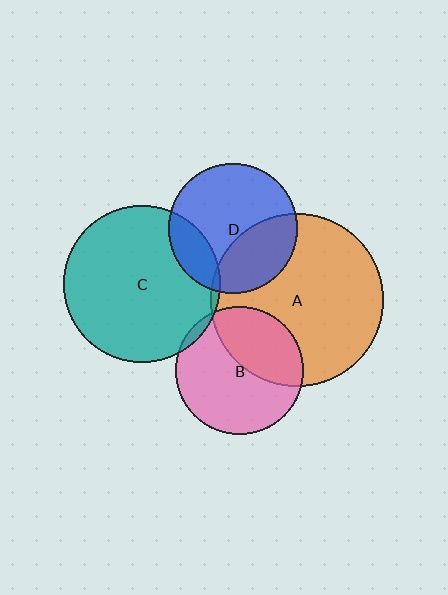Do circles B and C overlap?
Yes.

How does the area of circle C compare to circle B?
Approximately 1.5 times.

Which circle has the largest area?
Circle A (orange).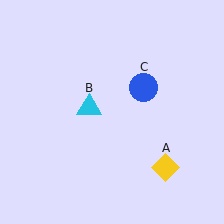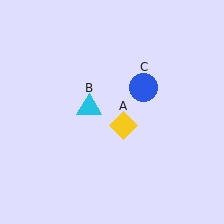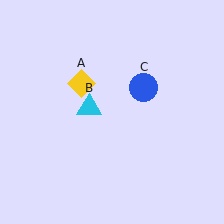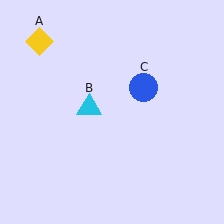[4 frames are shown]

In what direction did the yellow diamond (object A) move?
The yellow diamond (object A) moved up and to the left.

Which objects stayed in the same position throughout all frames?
Cyan triangle (object B) and blue circle (object C) remained stationary.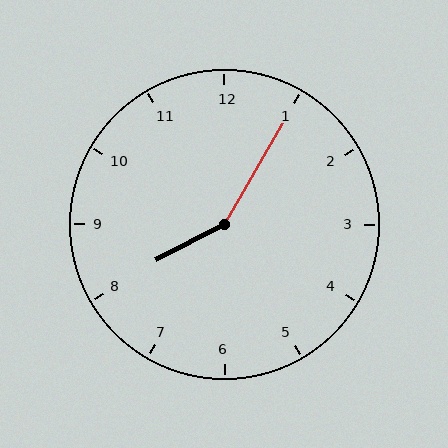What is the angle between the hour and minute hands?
Approximately 148 degrees.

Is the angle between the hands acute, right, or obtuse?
It is obtuse.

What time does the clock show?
8:05.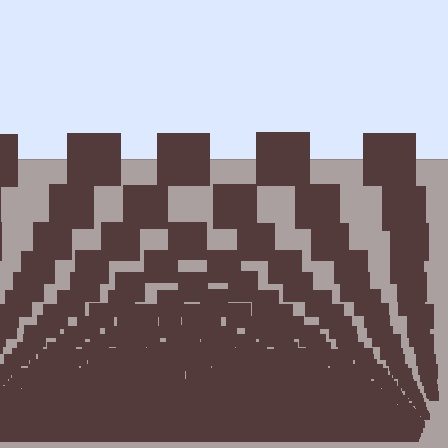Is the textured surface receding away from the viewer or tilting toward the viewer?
The surface appears to tilt toward the viewer. Texture elements get larger and sparser toward the top.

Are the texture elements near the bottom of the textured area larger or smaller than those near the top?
Smaller. The gradient is inverted — elements near the bottom are smaller and denser.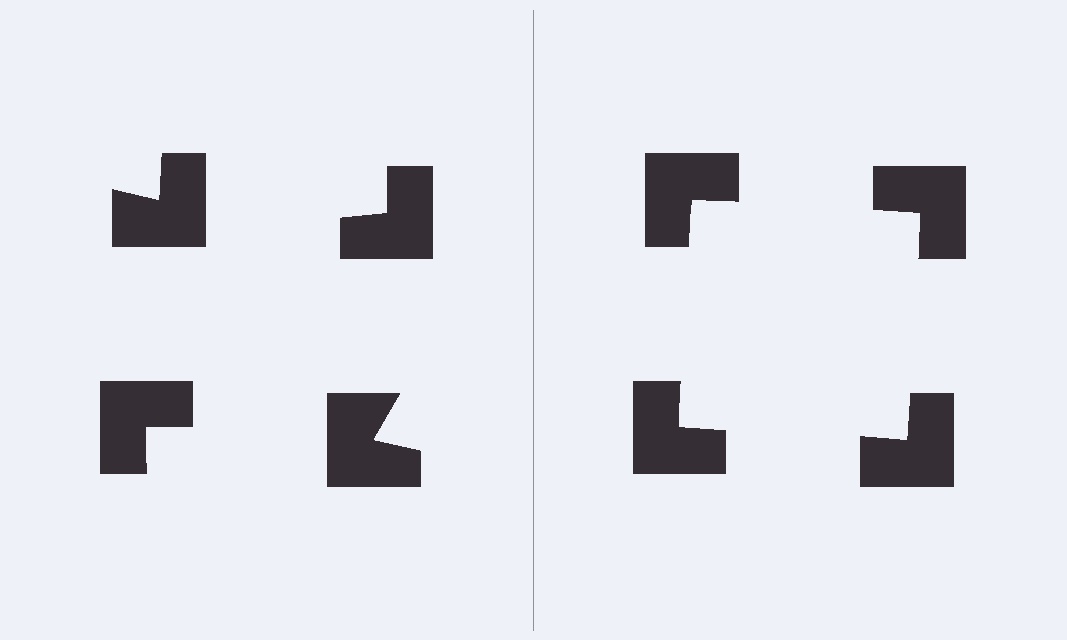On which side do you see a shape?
An illusory square appears on the right side. On the left side the wedge cuts are rotated, so no coherent shape forms.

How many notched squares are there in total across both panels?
8 — 4 on each side.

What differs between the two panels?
The notched squares are positioned identically on both sides; only the wedge orientations differ. On the right they align to a square; on the left they are misaligned.